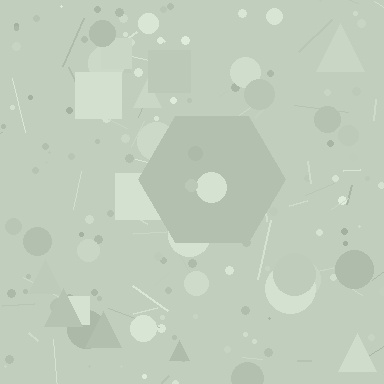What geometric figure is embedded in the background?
A hexagon is embedded in the background.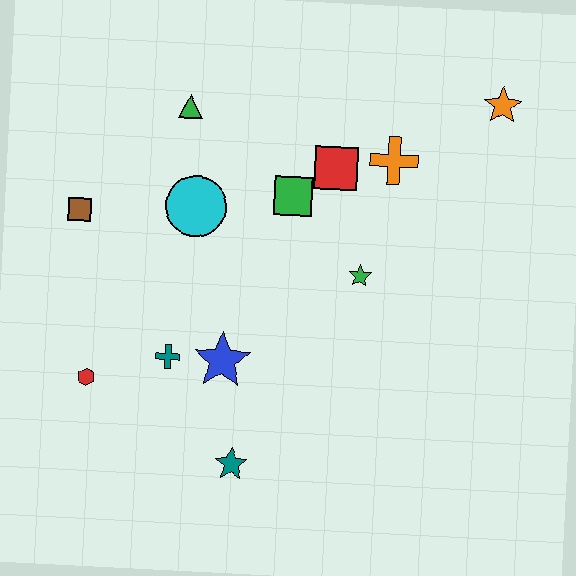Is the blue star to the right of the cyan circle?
Yes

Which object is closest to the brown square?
The cyan circle is closest to the brown square.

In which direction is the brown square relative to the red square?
The brown square is to the left of the red square.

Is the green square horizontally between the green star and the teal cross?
Yes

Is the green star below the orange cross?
Yes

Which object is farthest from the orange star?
The red hexagon is farthest from the orange star.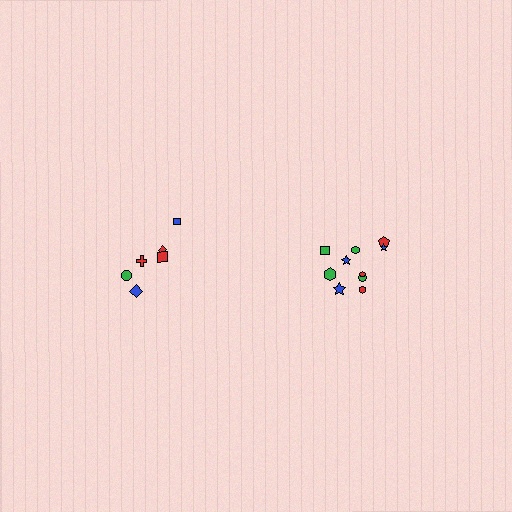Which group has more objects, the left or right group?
The right group.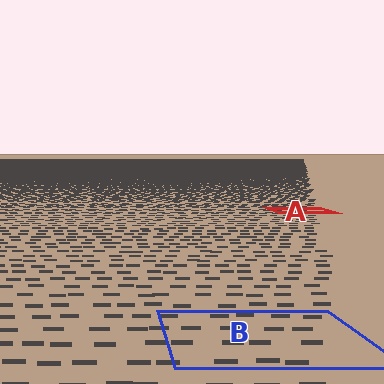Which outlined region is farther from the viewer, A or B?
Region A is farther from the viewer — the texture elements inside it appear smaller and more densely packed.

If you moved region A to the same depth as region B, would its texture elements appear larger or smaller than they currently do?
They would appear larger. At a closer depth, the same texture elements are projected at a bigger on-screen size.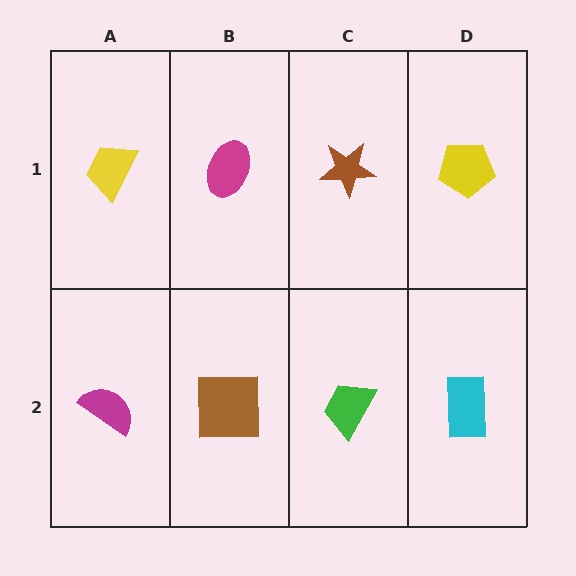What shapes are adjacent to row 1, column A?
A magenta semicircle (row 2, column A), a magenta ellipse (row 1, column B).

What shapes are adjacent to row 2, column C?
A brown star (row 1, column C), a brown square (row 2, column B), a cyan rectangle (row 2, column D).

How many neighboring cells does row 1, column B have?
3.